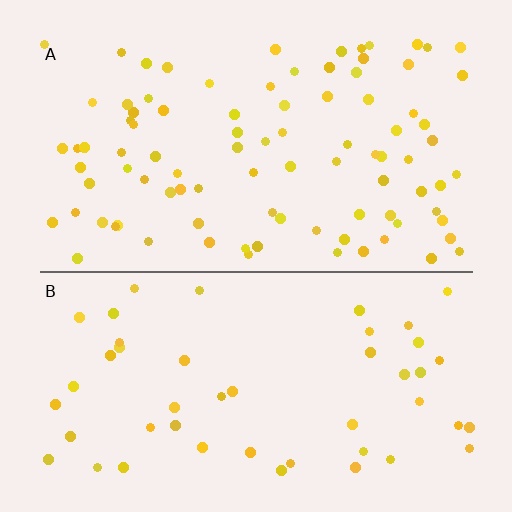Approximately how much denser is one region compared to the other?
Approximately 1.9× — region A over region B.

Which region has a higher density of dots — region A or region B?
A (the top).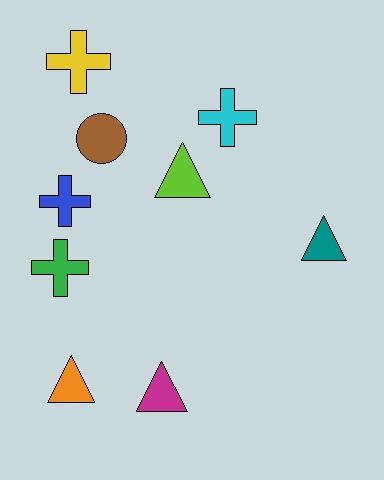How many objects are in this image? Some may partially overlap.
There are 9 objects.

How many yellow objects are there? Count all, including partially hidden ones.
There is 1 yellow object.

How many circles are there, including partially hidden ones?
There is 1 circle.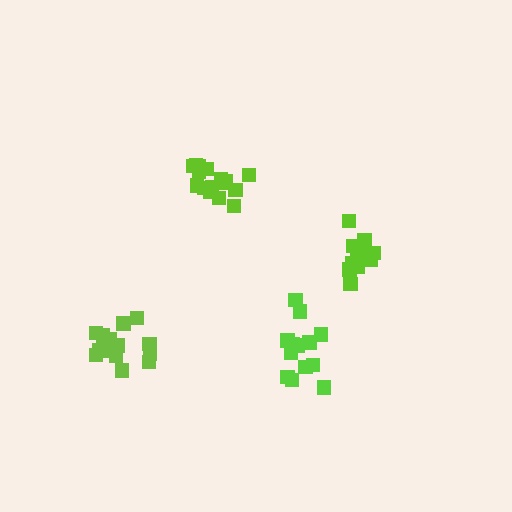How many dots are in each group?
Group 1: 14 dots, Group 2: 14 dots, Group 3: 16 dots, Group 4: 15 dots (59 total).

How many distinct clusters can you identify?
There are 4 distinct clusters.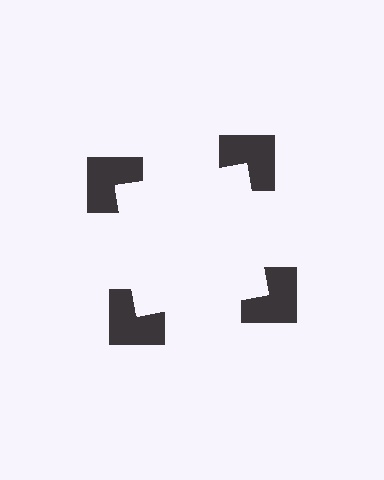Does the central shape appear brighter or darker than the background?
It typically appears slightly brighter than the background, even though no actual brightness change is drawn.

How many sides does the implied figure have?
4 sides.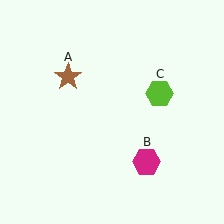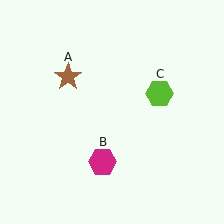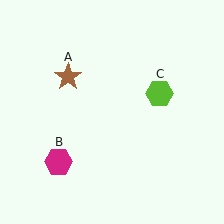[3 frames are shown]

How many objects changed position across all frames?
1 object changed position: magenta hexagon (object B).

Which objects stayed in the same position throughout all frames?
Brown star (object A) and lime hexagon (object C) remained stationary.